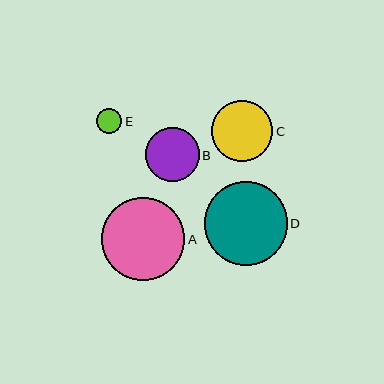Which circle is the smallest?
Circle E is the smallest with a size of approximately 25 pixels.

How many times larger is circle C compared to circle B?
Circle C is approximately 1.1 times the size of circle B.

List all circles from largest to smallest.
From largest to smallest: D, A, C, B, E.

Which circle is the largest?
Circle D is the largest with a size of approximately 83 pixels.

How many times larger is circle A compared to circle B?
Circle A is approximately 1.5 times the size of circle B.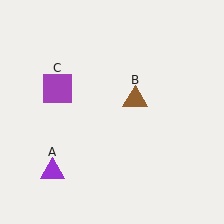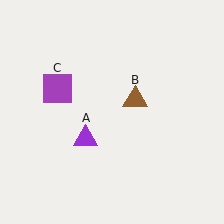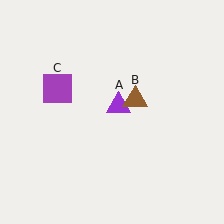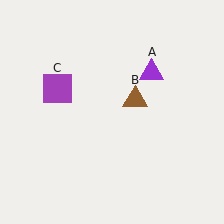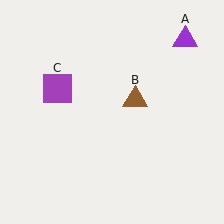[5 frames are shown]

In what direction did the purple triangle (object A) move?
The purple triangle (object A) moved up and to the right.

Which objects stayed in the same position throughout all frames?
Brown triangle (object B) and purple square (object C) remained stationary.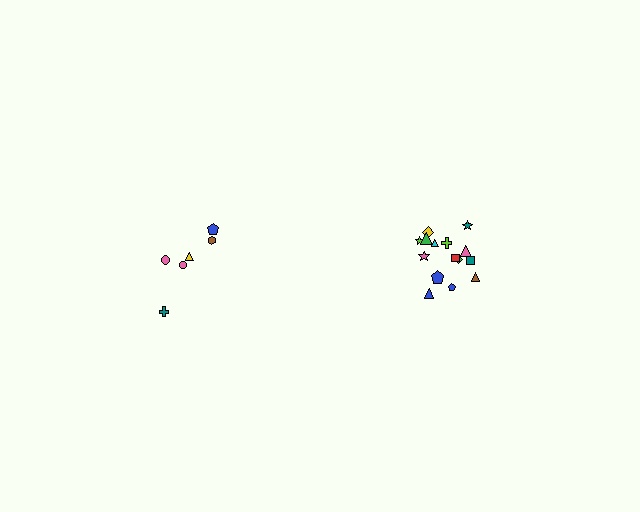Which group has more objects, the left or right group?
The right group.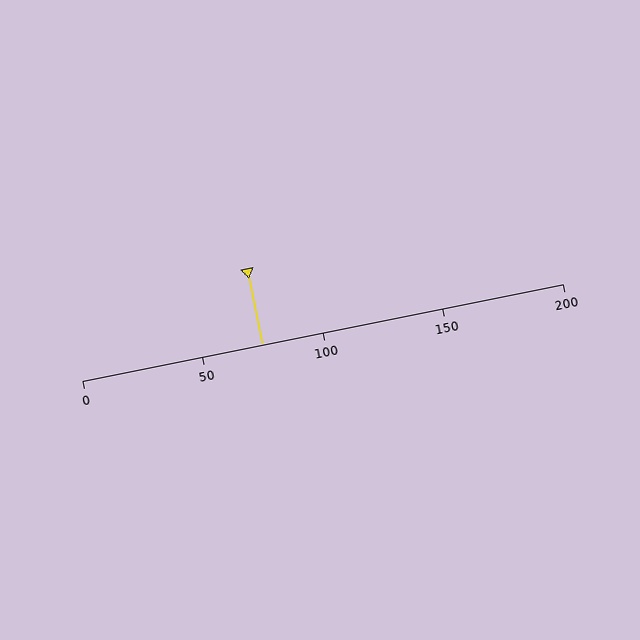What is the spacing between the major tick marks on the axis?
The major ticks are spaced 50 apart.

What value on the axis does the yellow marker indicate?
The marker indicates approximately 75.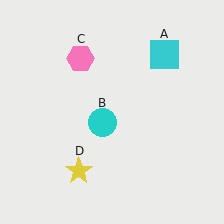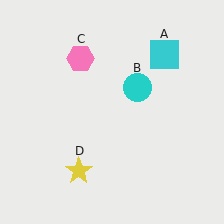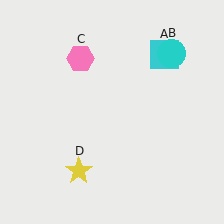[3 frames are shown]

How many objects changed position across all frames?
1 object changed position: cyan circle (object B).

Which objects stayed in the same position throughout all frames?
Cyan square (object A) and pink hexagon (object C) and yellow star (object D) remained stationary.